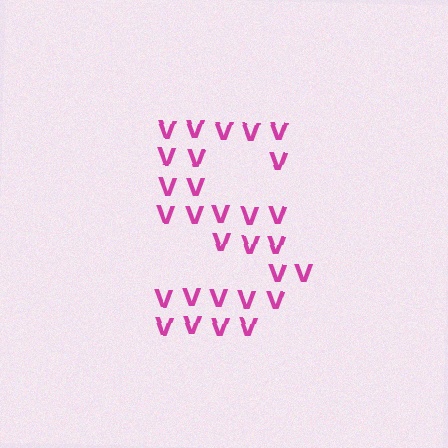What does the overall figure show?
The overall figure shows the letter S.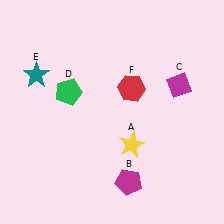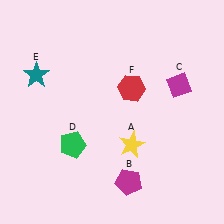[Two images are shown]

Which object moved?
The green pentagon (D) moved down.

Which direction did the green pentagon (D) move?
The green pentagon (D) moved down.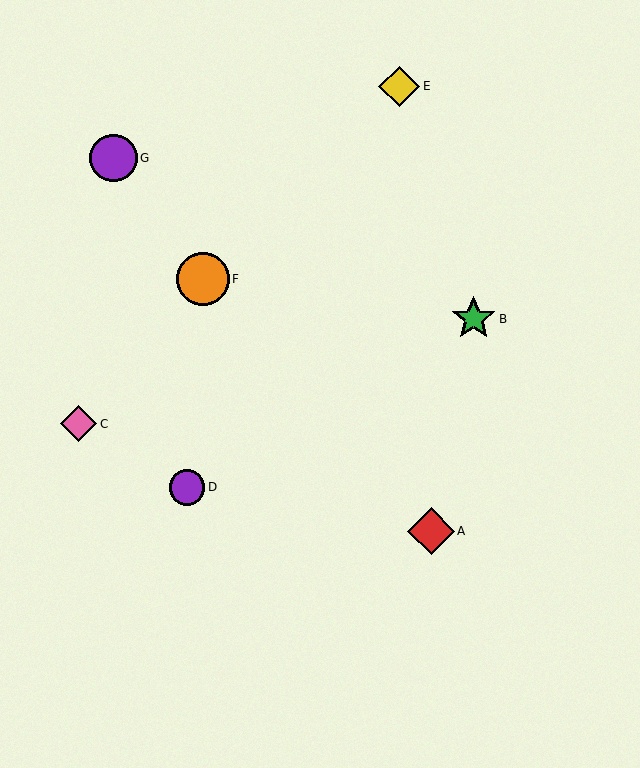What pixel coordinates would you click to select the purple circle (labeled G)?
Click at (114, 158) to select the purple circle G.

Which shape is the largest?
The orange circle (labeled F) is the largest.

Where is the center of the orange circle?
The center of the orange circle is at (203, 279).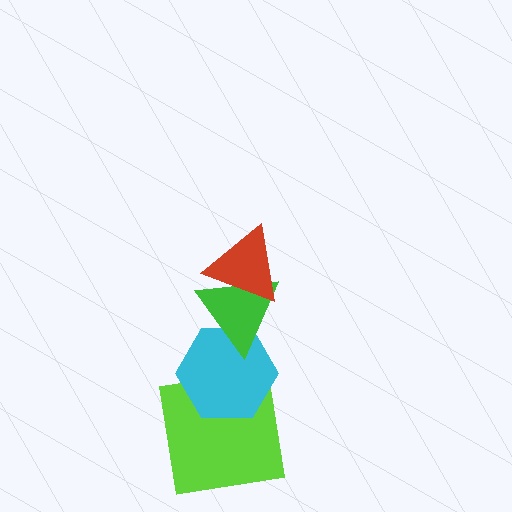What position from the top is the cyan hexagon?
The cyan hexagon is 3rd from the top.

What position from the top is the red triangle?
The red triangle is 1st from the top.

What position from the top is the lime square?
The lime square is 4th from the top.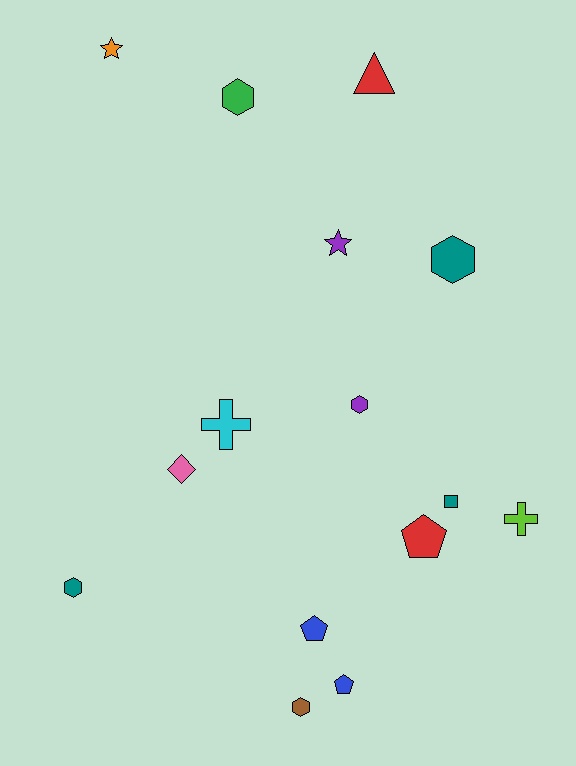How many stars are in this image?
There are 2 stars.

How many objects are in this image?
There are 15 objects.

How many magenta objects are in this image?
There are no magenta objects.